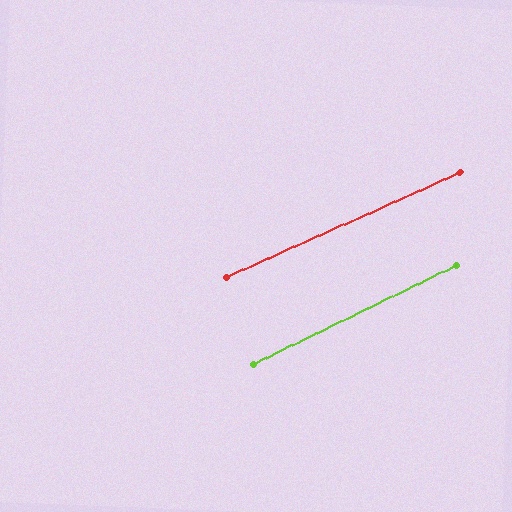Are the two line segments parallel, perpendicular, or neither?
Parallel — their directions differ by only 1.9°.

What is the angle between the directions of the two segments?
Approximately 2 degrees.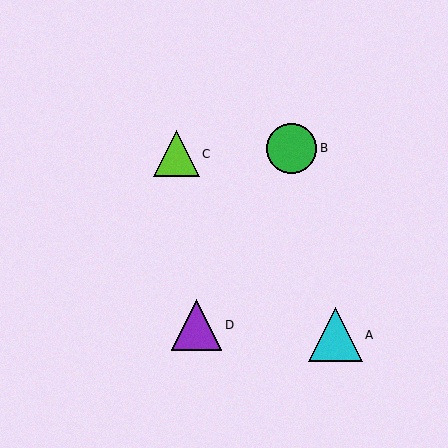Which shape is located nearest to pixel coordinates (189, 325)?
The purple triangle (labeled D) at (197, 325) is nearest to that location.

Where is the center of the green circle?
The center of the green circle is at (291, 148).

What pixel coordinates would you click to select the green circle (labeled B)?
Click at (291, 148) to select the green circle B.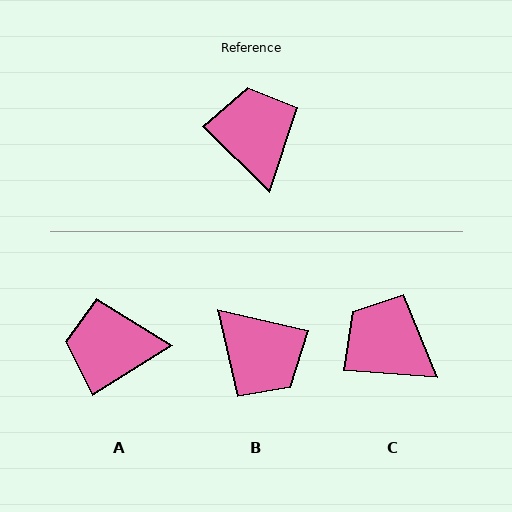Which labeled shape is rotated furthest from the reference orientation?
B, about 149 degrees away.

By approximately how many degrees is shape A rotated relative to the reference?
Approximately 76 degrees counter-clockwise.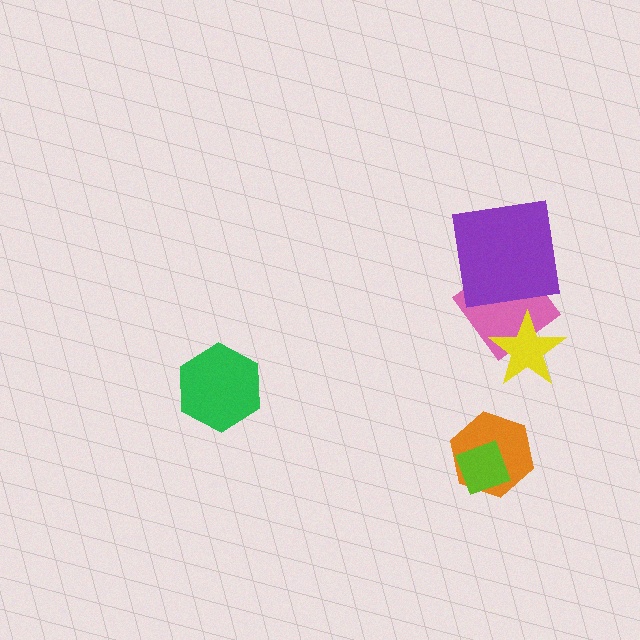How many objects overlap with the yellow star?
1 object overlaps with the yellow star.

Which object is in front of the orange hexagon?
The lime diamond is in front of the orange hexagon.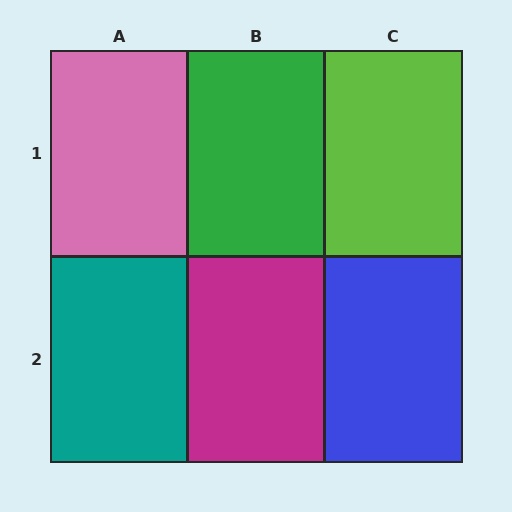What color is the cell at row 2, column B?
Magenta.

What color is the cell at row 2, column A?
Teal.